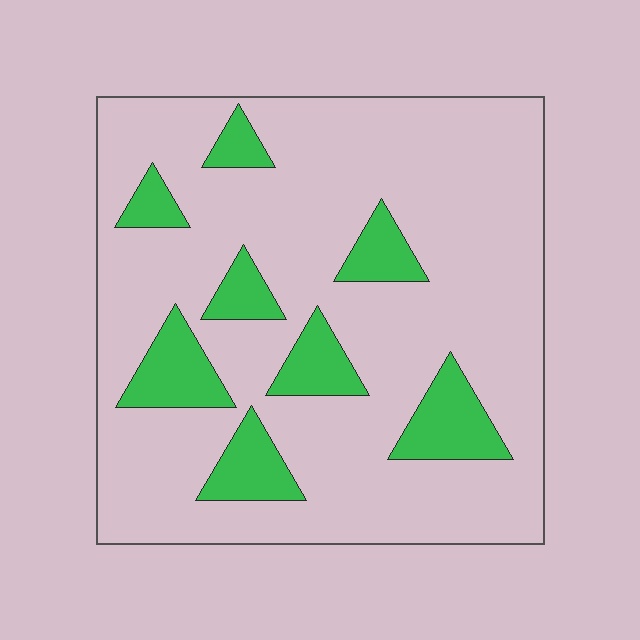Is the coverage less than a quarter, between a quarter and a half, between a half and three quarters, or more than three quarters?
Less than a quarter.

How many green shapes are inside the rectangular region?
8.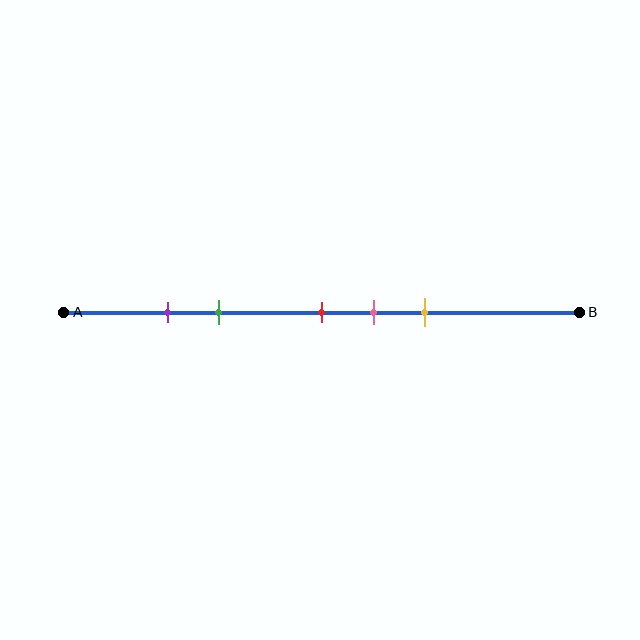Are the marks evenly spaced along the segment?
No, the marks are not evenly spaced.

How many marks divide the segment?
There are 5 marks dividing the segment.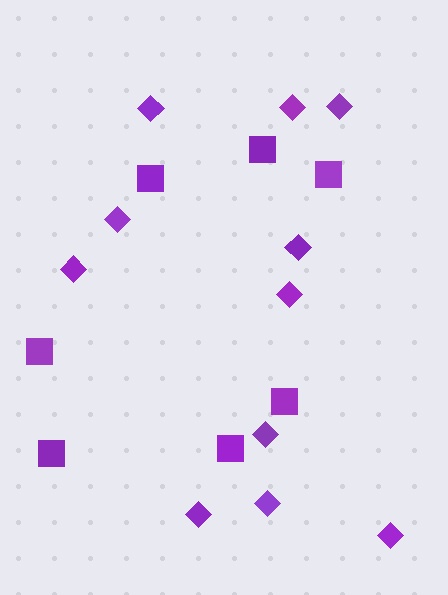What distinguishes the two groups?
There are 2 groups: one group of diamonds (11) and one group of squares (7).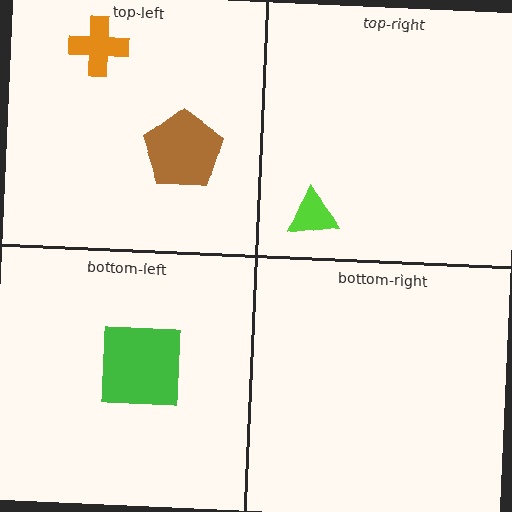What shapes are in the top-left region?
The brown pentagon, the orange cross.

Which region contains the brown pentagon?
The top-left region.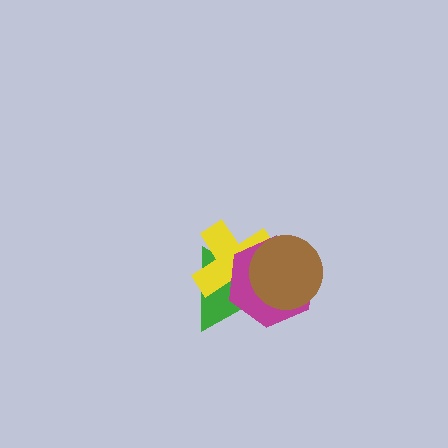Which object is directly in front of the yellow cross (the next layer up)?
The magenta hexagon is directly in front of the yellow cross.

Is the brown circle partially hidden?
No, no other shape covers it.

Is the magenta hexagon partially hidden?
Yes, it is partially covered by another shape.